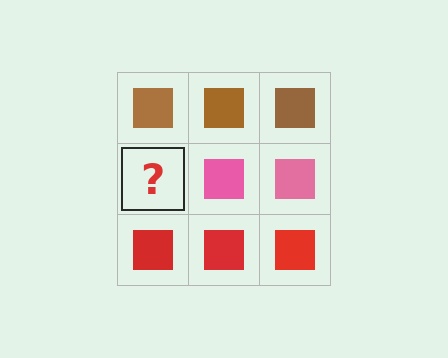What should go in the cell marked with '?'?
The missing cell should contain a pink square.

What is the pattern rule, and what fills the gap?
The rule is that each row has a consistent color. The gap should be filled with a pink square.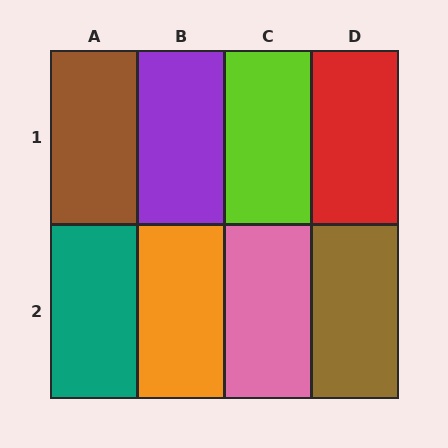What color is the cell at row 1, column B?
Purple.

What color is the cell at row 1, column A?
Brown.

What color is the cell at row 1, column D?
Red.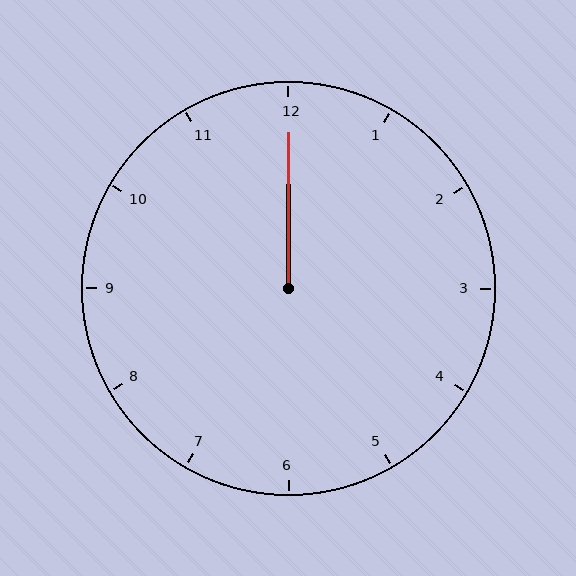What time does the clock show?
12:00.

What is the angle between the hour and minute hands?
Approximately 0 degrees.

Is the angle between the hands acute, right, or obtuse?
It is acute.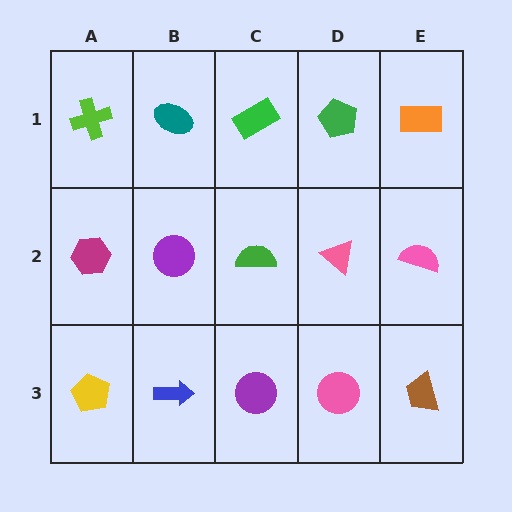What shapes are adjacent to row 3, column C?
A green semicircle (row 2, column C), a blue arrow (row 3, column B), a pink circle (row 3, column D).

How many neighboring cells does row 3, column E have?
2.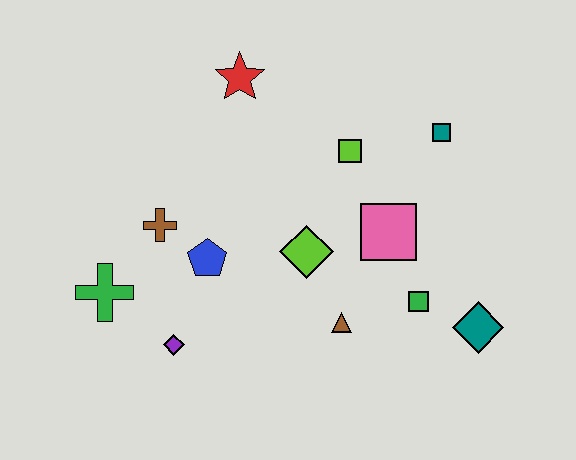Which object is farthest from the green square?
The green cross is farthest from the green square.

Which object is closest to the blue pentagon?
The brown cross is closest to the blue pentagon.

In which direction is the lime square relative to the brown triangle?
The lime square is above the brown triangle.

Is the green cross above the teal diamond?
Yes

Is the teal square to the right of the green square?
Yes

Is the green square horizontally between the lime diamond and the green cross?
No